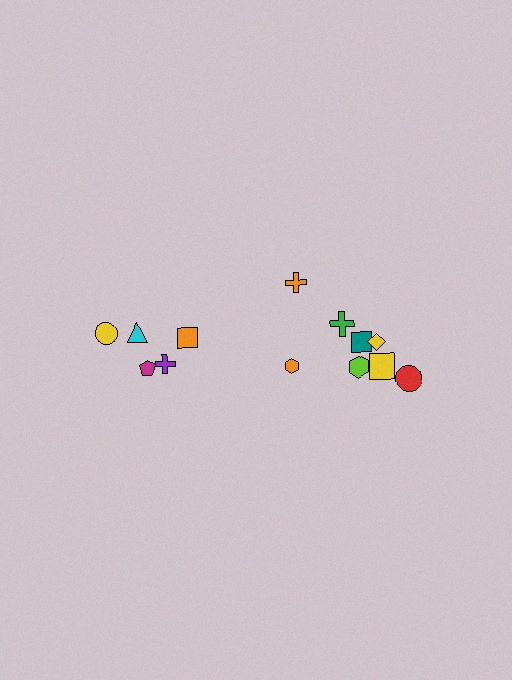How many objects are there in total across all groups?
There are 13 objects.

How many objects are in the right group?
There are 8 objects.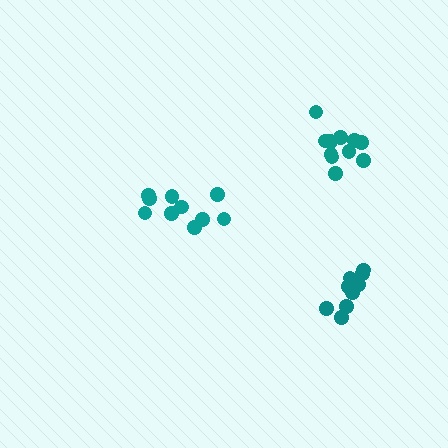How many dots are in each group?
Group 1: 10 dots, Group 2: 11 dots, Group 3: 10 dots (31 total).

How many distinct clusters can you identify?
There are 3 distinct clusters.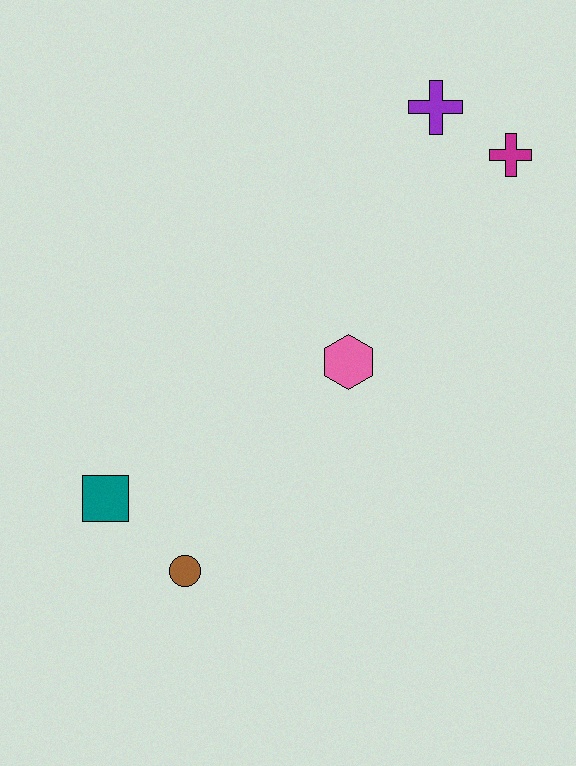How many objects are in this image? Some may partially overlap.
There are 5 objects.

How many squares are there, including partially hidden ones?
There is 1 square.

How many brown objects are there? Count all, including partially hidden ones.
There is 1 brown object.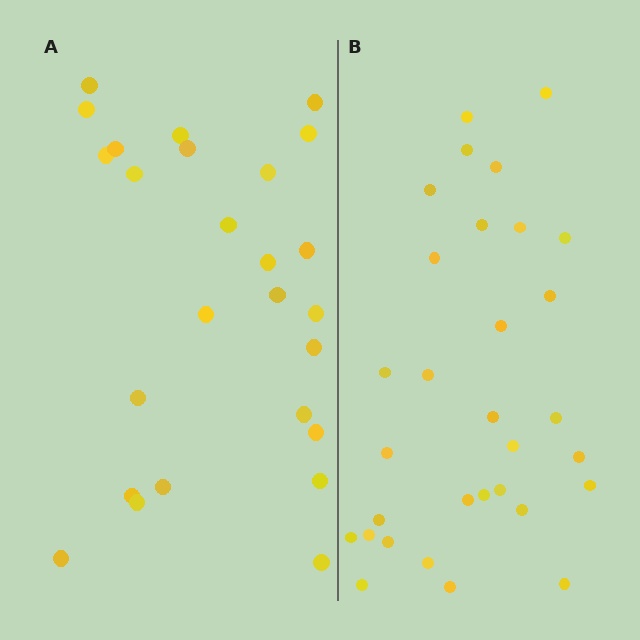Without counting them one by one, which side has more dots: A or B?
Region B (the right region) has more dots.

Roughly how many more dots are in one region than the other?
Region B has about 5 more dots than region A.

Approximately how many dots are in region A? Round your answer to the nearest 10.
About 30 dots. (The exact count is 26, which rounds to 30.)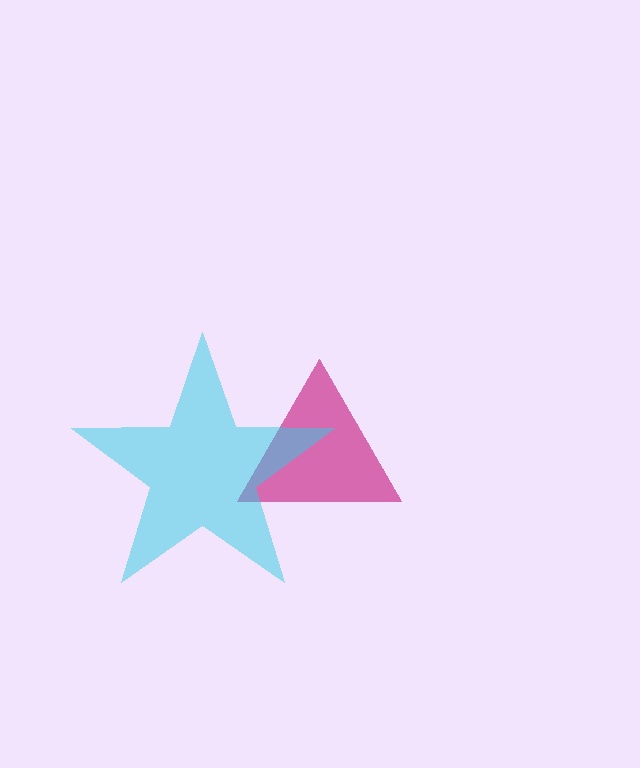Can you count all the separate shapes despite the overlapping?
Yes, there are 2 separate shapes.